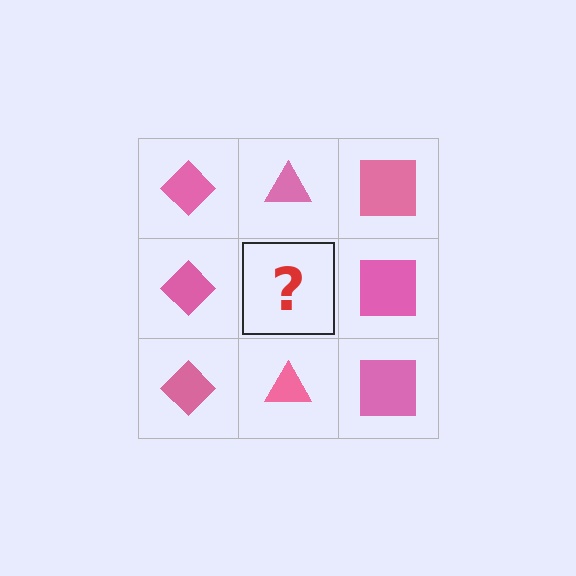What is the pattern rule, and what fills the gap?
The rule is that each column has a consistent shape. The gap should be filled with a pink triangle.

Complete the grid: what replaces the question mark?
The question mark should be replaced with a pink triangle.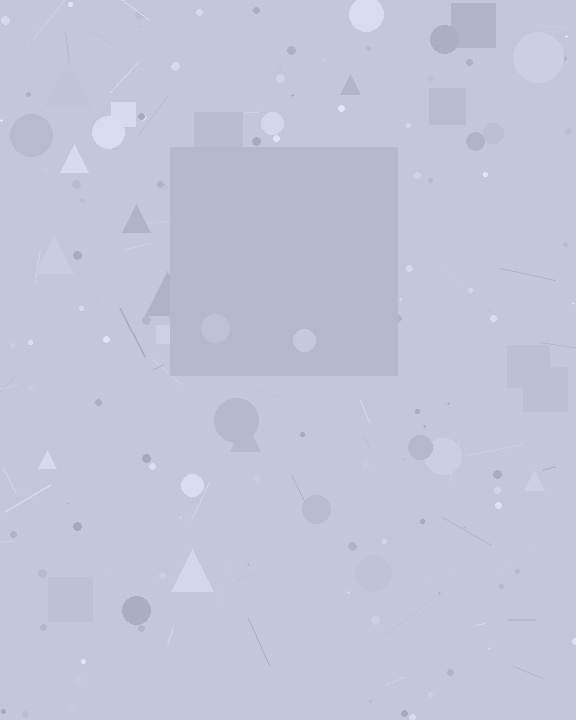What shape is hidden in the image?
A square is hidden in the image.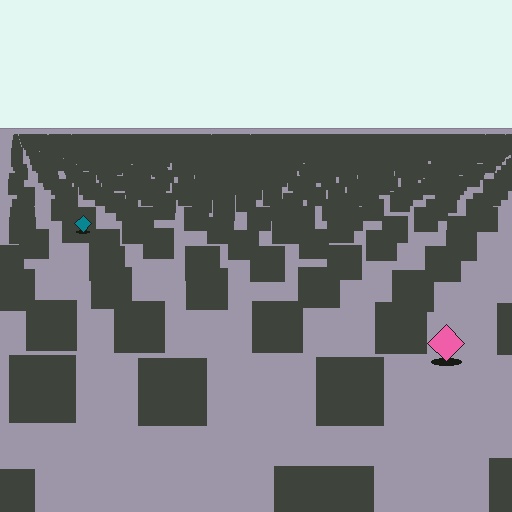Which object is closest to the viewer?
The pink diamond is closest. The texture marks near it are larger and more spread out.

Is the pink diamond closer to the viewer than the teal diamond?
Yes. The pink diamond is closer — you can tell from the texture gradient: the ground texture is coarser near it.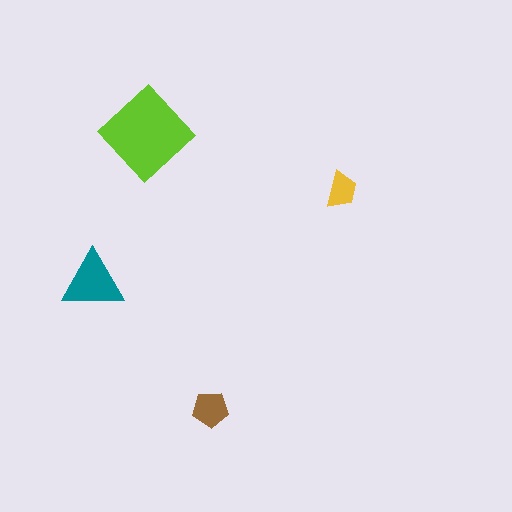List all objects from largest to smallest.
The lime diamond, the teal triangle, the brown pentagon, the yellow trapezoid.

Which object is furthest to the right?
The yellow trapezoid is rightmost.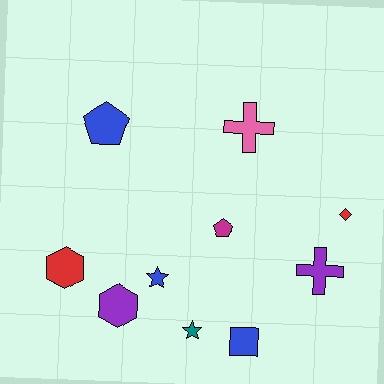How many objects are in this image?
There are 10 objects.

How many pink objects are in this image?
There is 1 pink object.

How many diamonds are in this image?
There is 1 diamond.